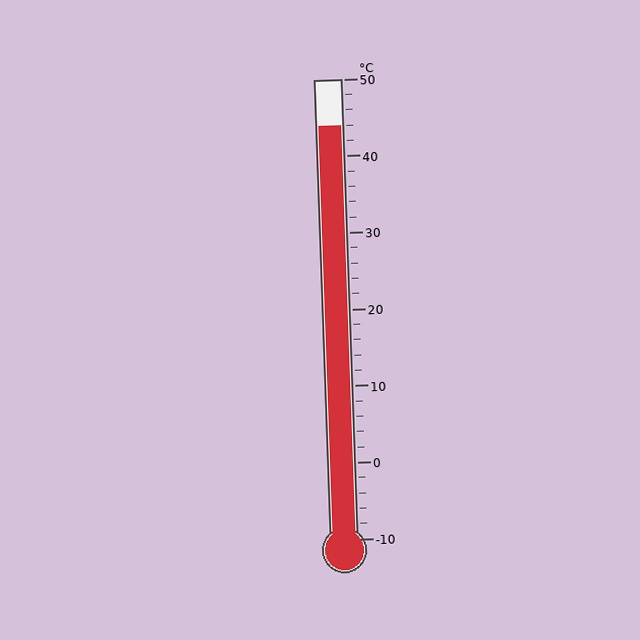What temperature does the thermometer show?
The thermometer shows approximately 44°C.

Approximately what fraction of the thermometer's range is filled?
The thermometer is filled to approximately 90% of its range.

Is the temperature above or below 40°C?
The temperature is above 40°C.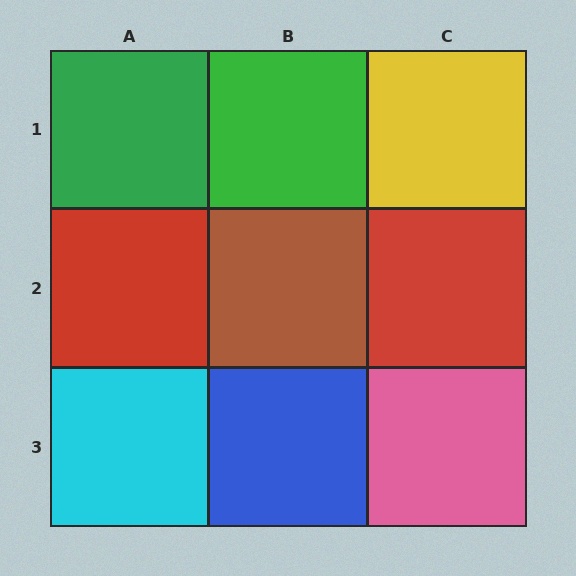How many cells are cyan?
1 cell is cyan.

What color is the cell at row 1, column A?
Green.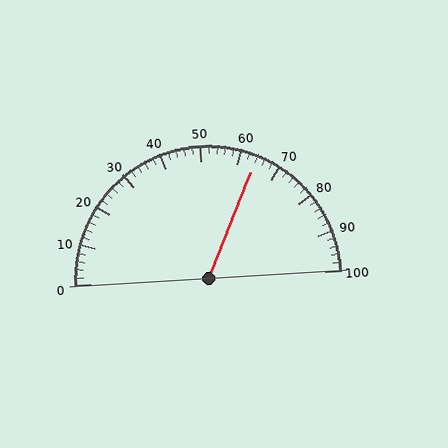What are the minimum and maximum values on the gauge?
The gauge ranges from 0 to 100.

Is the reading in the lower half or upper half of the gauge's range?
The reading is in the upper half of the range (0 to 100).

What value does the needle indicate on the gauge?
The needle indicates approximately 64.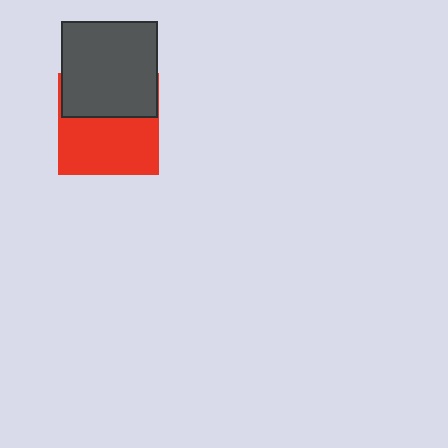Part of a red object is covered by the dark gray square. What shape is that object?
It is a square.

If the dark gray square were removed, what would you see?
You would see the complete red square.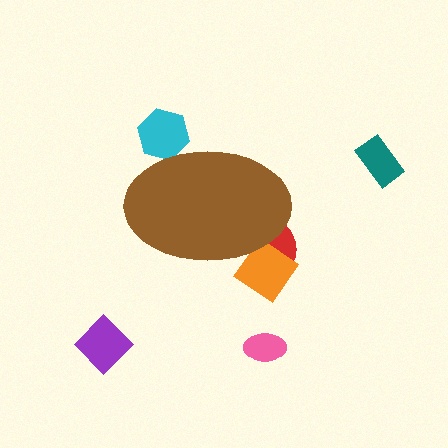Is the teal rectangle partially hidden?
No, the teal rectangle is fully visible.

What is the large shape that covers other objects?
A brown ellipse.